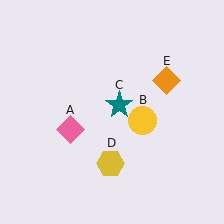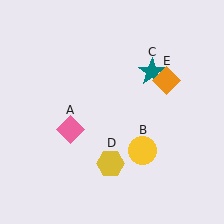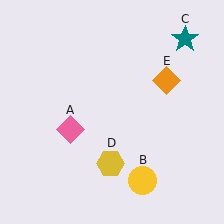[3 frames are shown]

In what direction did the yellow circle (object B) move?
The yellow circle (object B) moved down.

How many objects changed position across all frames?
2 objects changed position: yellow circle (object B), teal star (object C).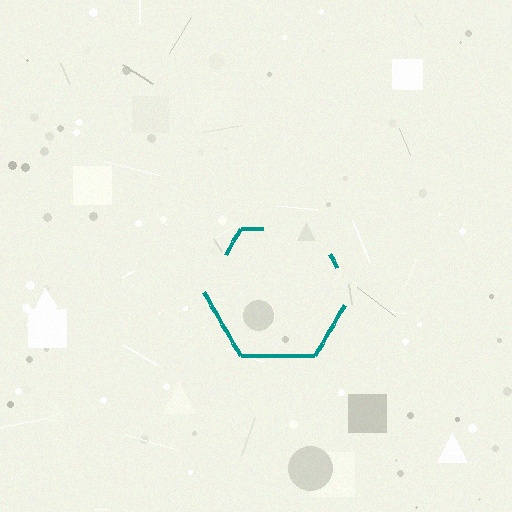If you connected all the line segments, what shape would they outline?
They would outline a hexagon.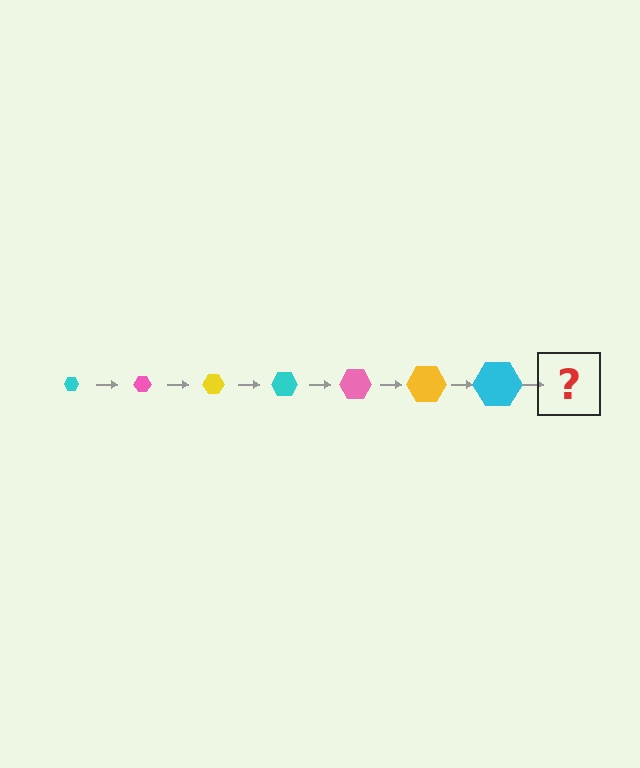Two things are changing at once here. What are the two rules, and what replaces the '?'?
The two rules are that the hexagon grows larger each step and the color cycles through cyan, pink, and yellow. The '?' should be a pink hexagon, larger than the previous one.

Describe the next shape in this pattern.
It should be a pink hexagon, larger than the previous one.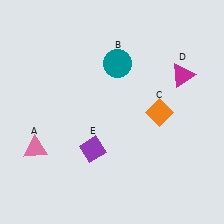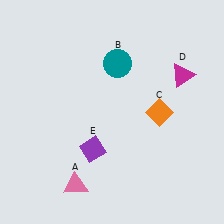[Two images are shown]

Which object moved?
The pink triangle (A) moved right.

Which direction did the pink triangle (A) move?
The pink triangle (A) moved right.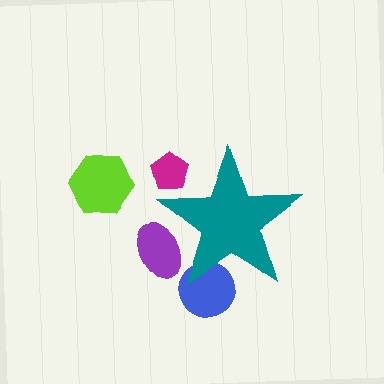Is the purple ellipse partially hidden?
Yes, the purple ellipse is partially hidden behind the teal star.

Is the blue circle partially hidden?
Yes, the blue circle is partially hidden behind the teal star.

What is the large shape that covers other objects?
A teal star.